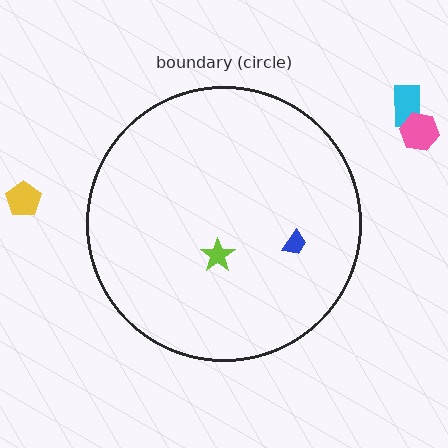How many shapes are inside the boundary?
2 inside, 3 outside.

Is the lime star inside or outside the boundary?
Inside.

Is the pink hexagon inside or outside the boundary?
Outside.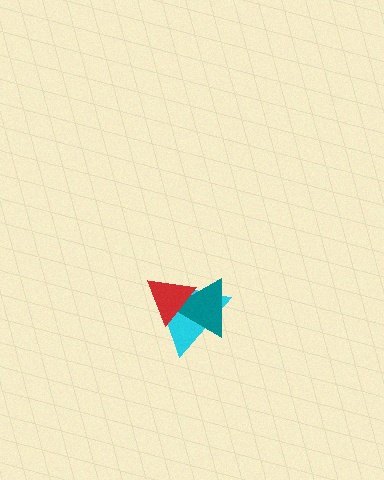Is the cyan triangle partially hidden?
Yes, it is partially covered by another shape.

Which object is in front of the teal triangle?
The red triangle is in front of the teal triangle.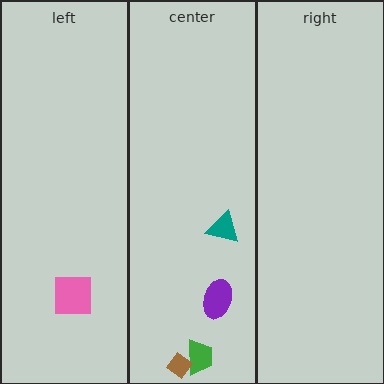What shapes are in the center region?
The green trapezoid, the brown diamond, the purple ellipse, the teal triangle.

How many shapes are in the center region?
4.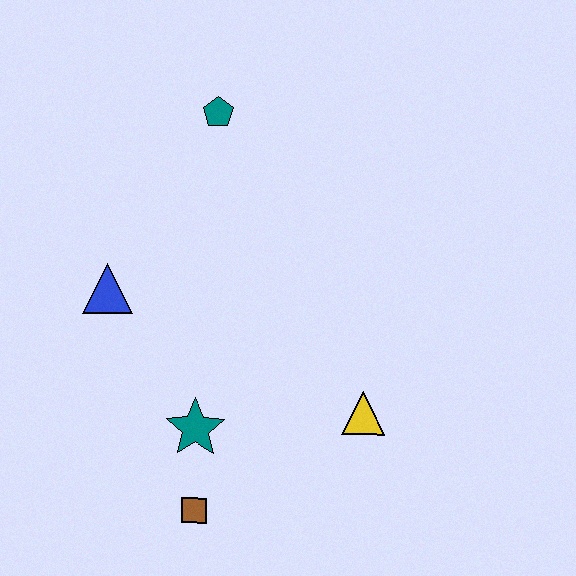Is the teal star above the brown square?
Yes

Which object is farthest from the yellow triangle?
The teal pentagon is farthest from the yellow triangle.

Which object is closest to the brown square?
The teal star is closest to the brown square.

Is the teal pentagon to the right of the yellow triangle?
No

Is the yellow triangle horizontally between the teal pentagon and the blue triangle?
No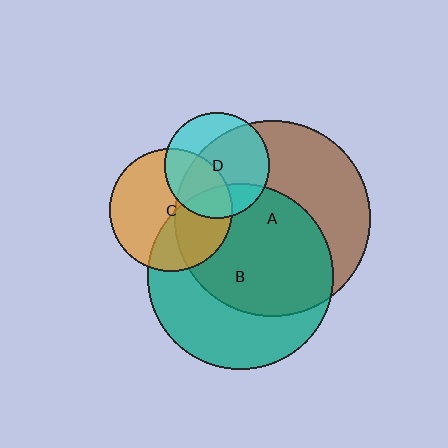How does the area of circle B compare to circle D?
Approximately 3.1 times.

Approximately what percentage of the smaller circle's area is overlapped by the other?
Approximately 40%.